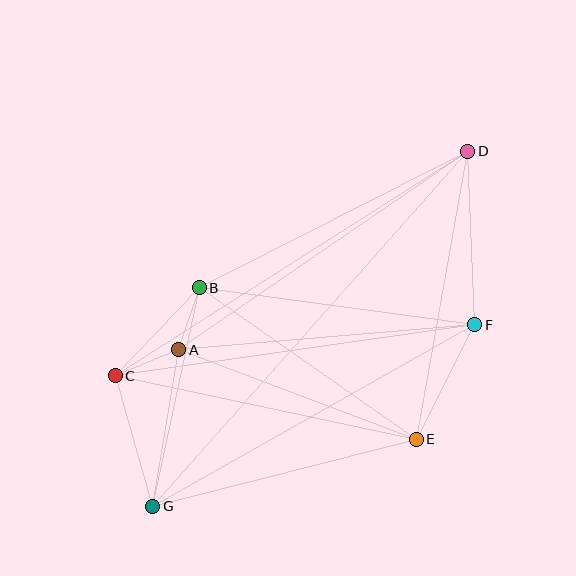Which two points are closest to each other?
Points A and B are closest to each other.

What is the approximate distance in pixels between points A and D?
The distance between A and D is approximately 350 pixels.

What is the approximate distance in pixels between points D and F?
The distance between D and F is approximately 173 pixels.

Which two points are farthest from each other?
Points D and G are farthest from each other.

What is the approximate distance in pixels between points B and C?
The distance between B and C is approximately 122 pixels.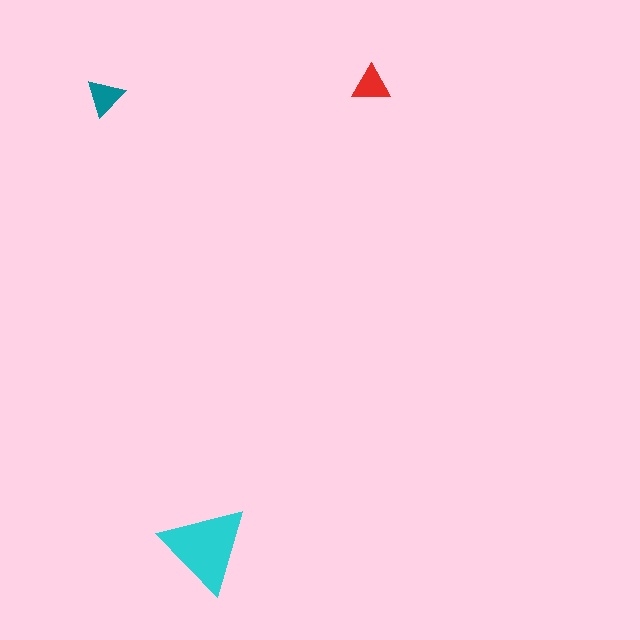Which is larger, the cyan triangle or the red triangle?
The cyan one.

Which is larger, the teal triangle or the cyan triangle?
The cyan one.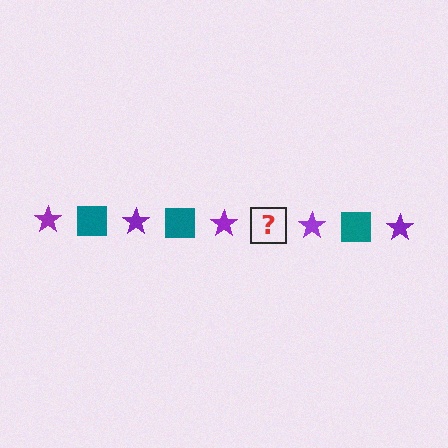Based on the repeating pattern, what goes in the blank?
The blank should be a teal square.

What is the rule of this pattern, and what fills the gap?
The rule is that the pattern alternates between purple star and teal square. The gap should be filled with a teal square.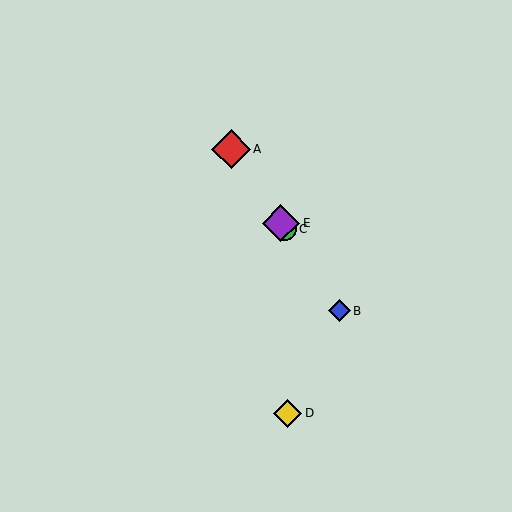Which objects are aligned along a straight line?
Objects A, B, C, E are aligned along a straight line.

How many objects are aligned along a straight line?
4 objects (A, B, C, E) are aligned along a straight line.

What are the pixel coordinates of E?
Object E is at (281, 223).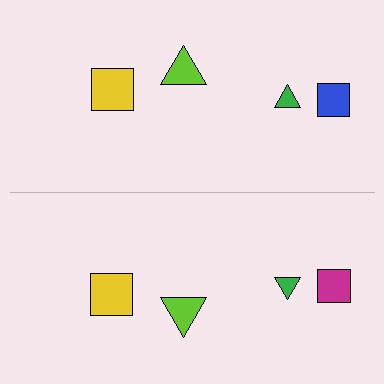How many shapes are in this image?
There are 8 shapes in this image.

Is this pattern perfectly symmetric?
No, the pattern is not perfectly symmetric. The magenta square on the bottom side breaks the symmetry — its mirror counterpart is blue.